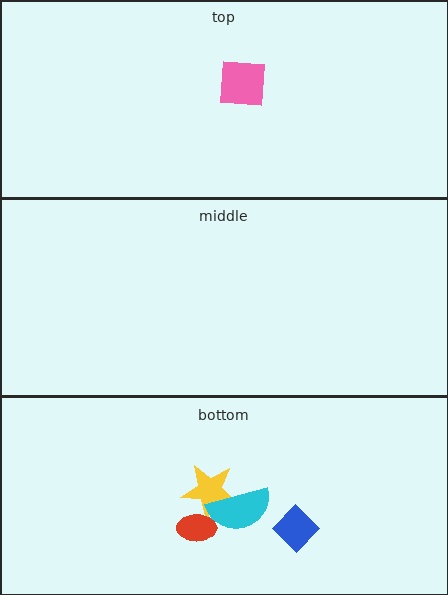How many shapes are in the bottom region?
4.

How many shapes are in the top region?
1.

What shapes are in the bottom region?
The yellow star, the blue diamond, the red ellipse, the cyan semicircle.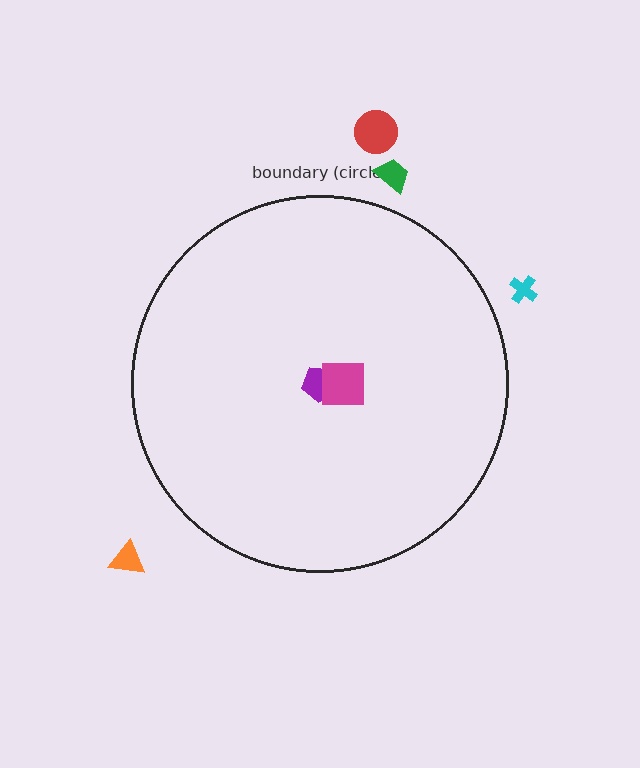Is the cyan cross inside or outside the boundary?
Outside.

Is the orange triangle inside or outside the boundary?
Outside.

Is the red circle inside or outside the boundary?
Outside.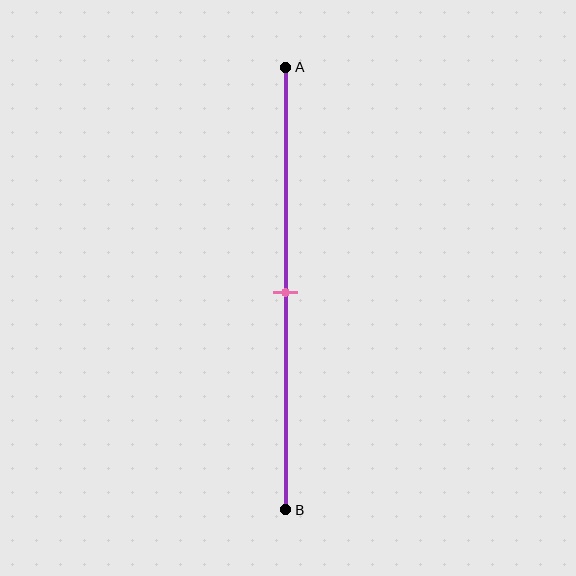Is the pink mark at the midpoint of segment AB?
Yes, the mark is approximately at the midpoint.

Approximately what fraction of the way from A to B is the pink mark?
The pink mark is approximately 50% of the way from A to B.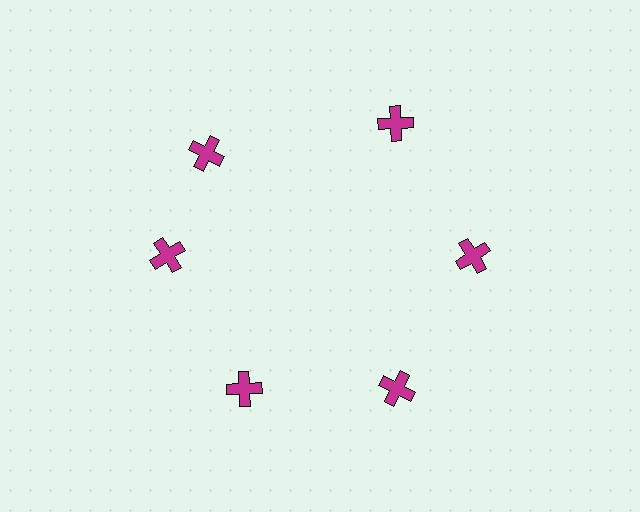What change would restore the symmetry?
The symmetry would be restored by rotating it back into even spacing with its neighbors so that all 6 crosses sit at equal angles and equal distance from the center.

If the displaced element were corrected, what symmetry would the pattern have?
It would have 6-fold rotational symmetry — the pattern would map onto itself every 60 degrees.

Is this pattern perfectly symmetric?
No. The 6 magenta crosses are arranged in a ring, but one element near the 11 o'clock position is rotated out of alignment along the ring, breaking the 6-fold rotational symmetry.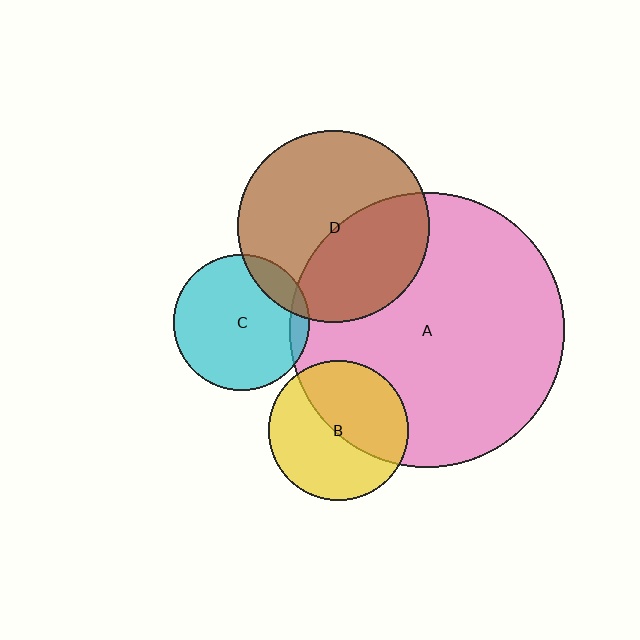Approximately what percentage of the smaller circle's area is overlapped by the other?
Approximately 50%.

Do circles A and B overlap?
Yes.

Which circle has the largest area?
Circle A (pink).